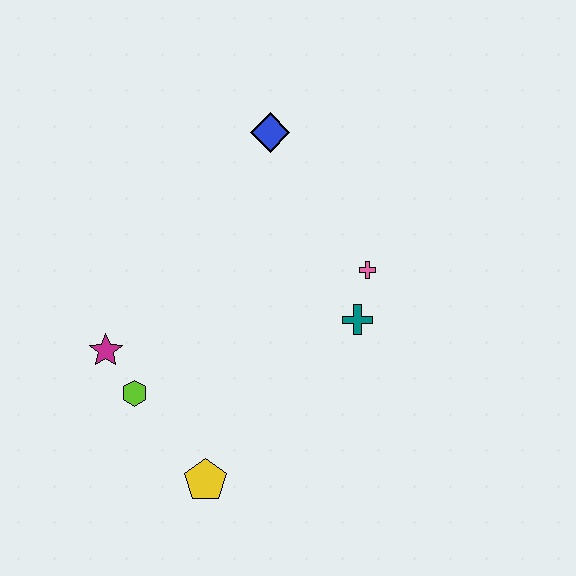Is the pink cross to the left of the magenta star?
No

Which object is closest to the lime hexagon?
The magenta star is closest to the lime hexagon.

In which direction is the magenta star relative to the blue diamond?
The magenta star is below the blue diamond.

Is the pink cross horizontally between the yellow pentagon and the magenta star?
No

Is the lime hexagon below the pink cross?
Yes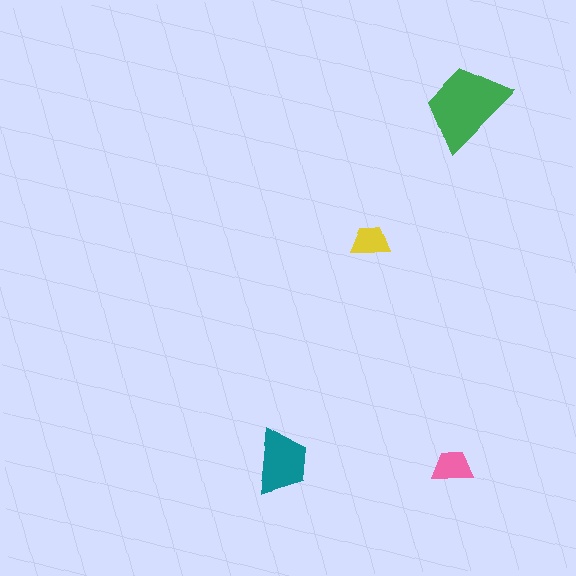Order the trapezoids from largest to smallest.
the green one, the teal one, the pink one, the yellow one.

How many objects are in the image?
There are 4 objects in the image.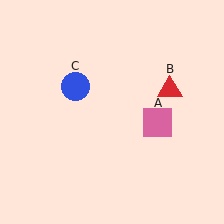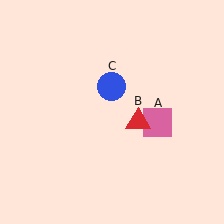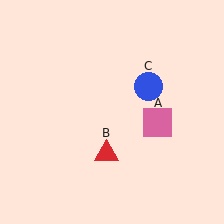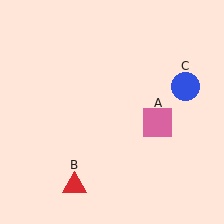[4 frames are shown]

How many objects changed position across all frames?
2 objects changed position: red triangle (object B), blue circle (object C).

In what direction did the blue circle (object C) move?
The blue circle (object C) moved right.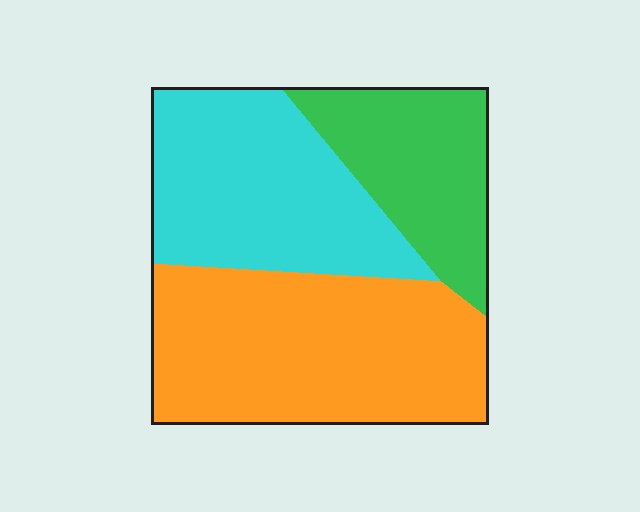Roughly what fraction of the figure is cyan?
Cyan covers about 35% of the figure.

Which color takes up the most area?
Orange, at roughly 45%.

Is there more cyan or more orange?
Orange.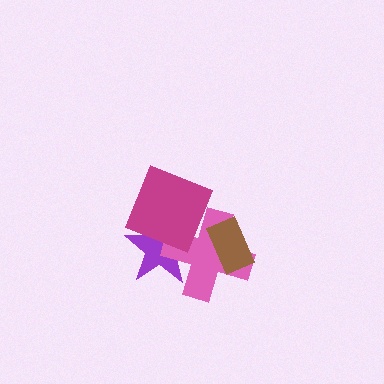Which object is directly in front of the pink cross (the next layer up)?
The brown rectangle is directly in front of the pink cross.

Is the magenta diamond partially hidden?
No, no other shape covers it.